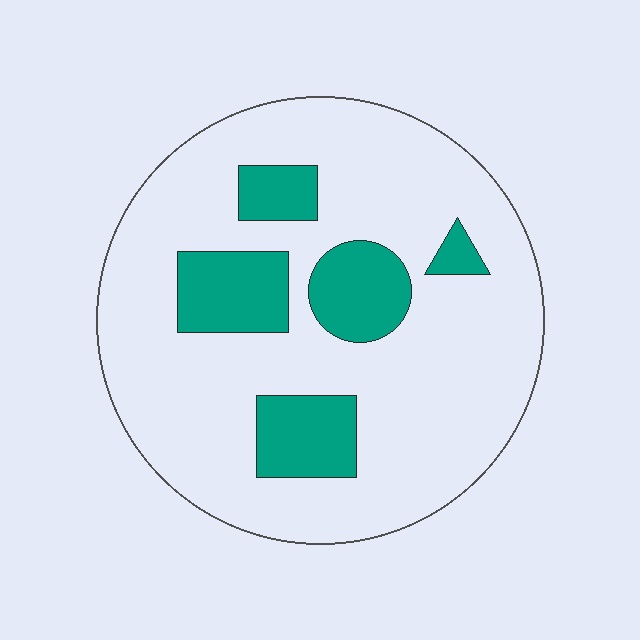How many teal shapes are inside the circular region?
5.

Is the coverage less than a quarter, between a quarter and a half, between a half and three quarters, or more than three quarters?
Less than a quarter.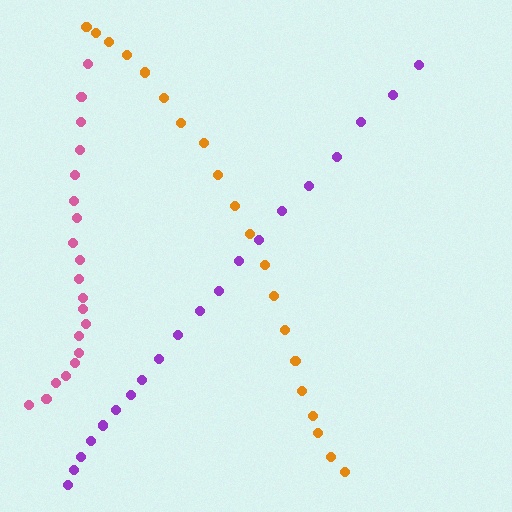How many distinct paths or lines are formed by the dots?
There are 3 distinct paths.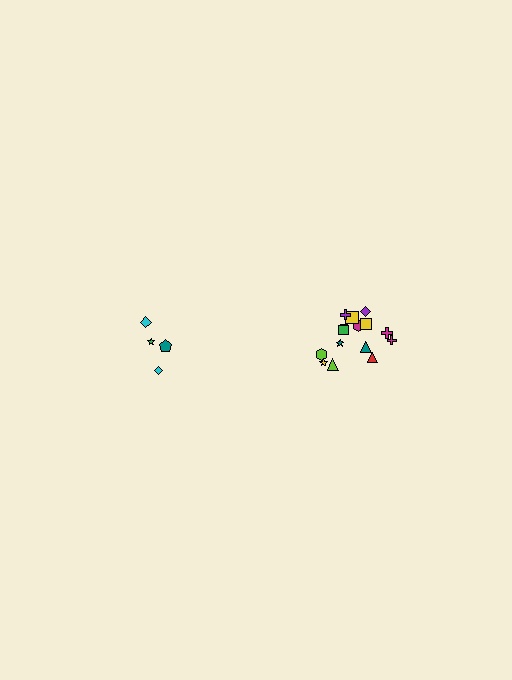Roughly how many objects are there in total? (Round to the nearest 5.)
Roughly 20 objects in total.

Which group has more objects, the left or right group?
The right group.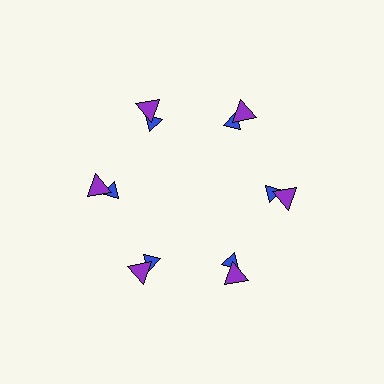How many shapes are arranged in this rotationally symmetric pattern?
There are 12 shapes, arranged in 6 groups of 2.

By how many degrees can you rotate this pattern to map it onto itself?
The pattern maps onto itself every 60 degrees of rotation.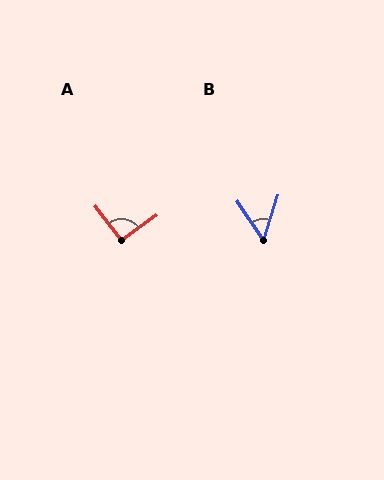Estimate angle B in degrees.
Approximately 52 degrees.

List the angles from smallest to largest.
B (52°), A (93°).